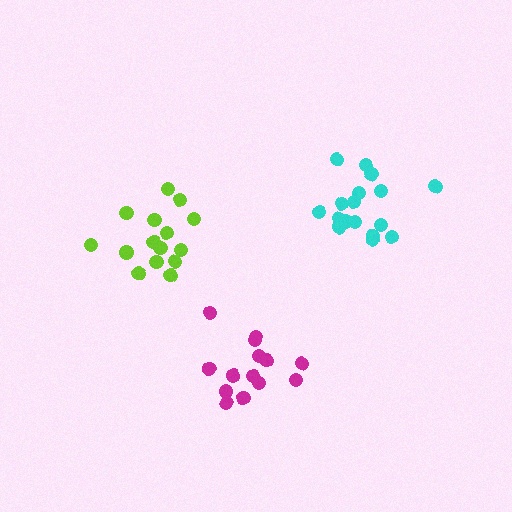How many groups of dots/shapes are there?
There are 3 groups.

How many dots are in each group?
Group 1: 14 dots, Group 2: 18 dots, Group 3: 16 dots (48 total).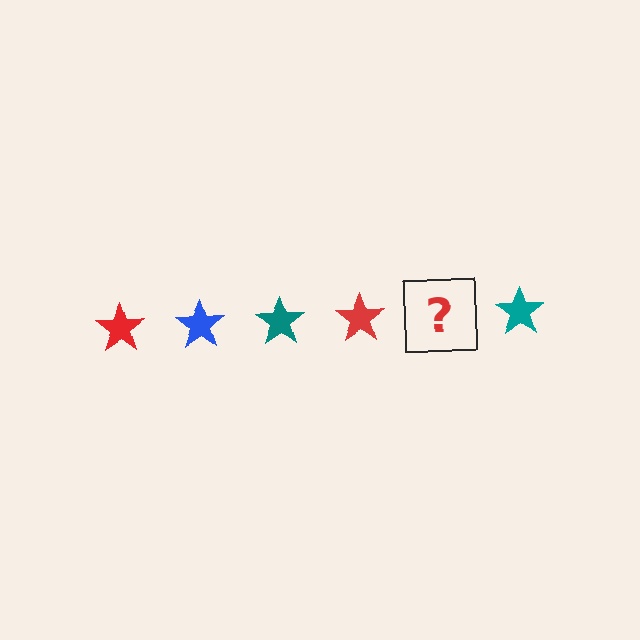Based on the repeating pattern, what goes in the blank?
The blank should be a blue star.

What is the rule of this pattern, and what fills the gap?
The rule is that the pattern cycles through red, blue, teal stars. The gap should be filled with a blue star.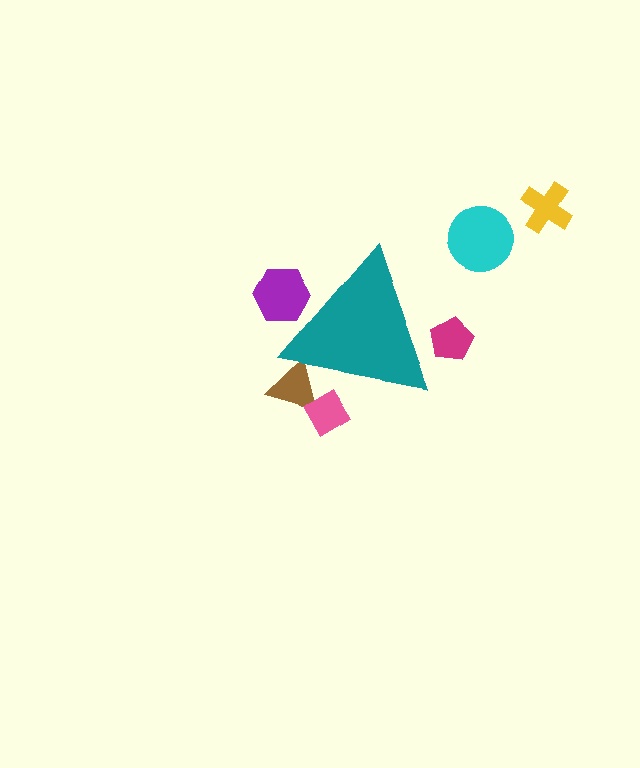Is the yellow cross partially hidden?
No, the yellow cross is fully visible.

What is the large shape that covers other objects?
A teal triangle.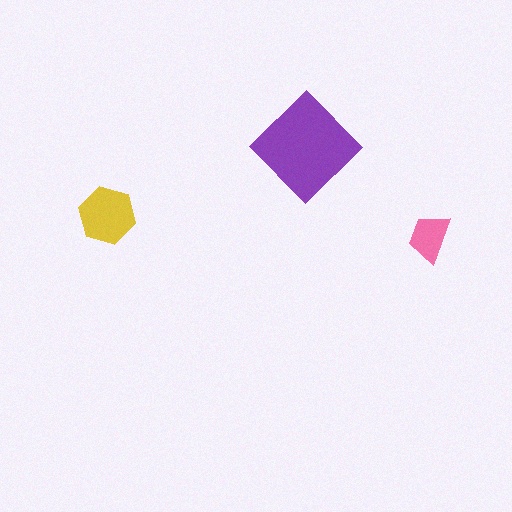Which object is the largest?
The purple diamond.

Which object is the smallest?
The pink trapezoid.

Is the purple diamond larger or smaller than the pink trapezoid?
Larger.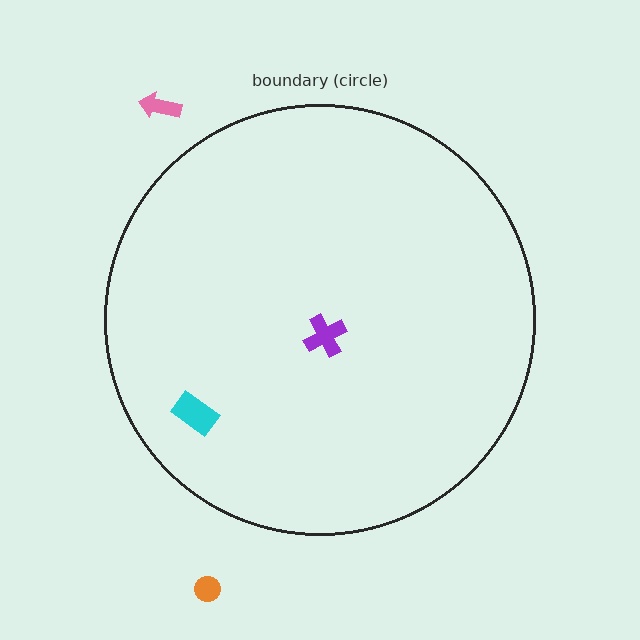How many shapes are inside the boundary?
2 inside, 2 outside.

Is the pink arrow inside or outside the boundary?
Outside.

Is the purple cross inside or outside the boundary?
Inside.